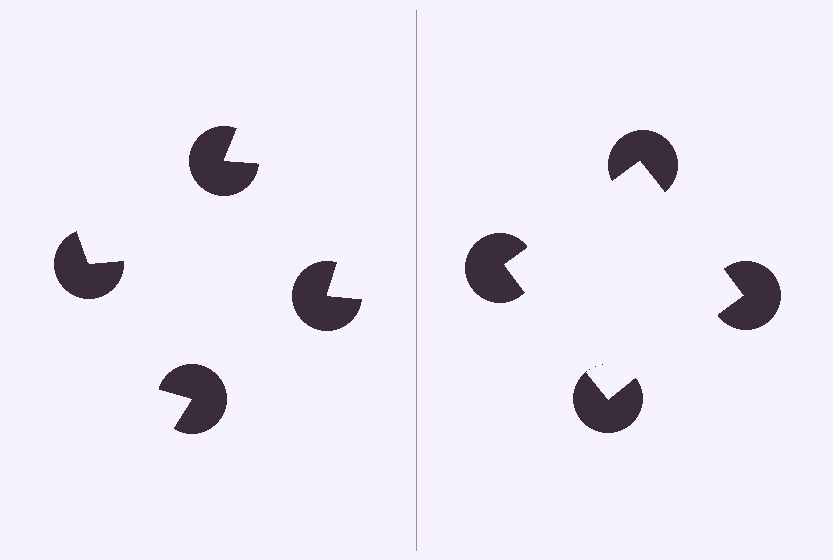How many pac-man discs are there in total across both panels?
8 — 4 on each side.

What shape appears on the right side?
An illusory square.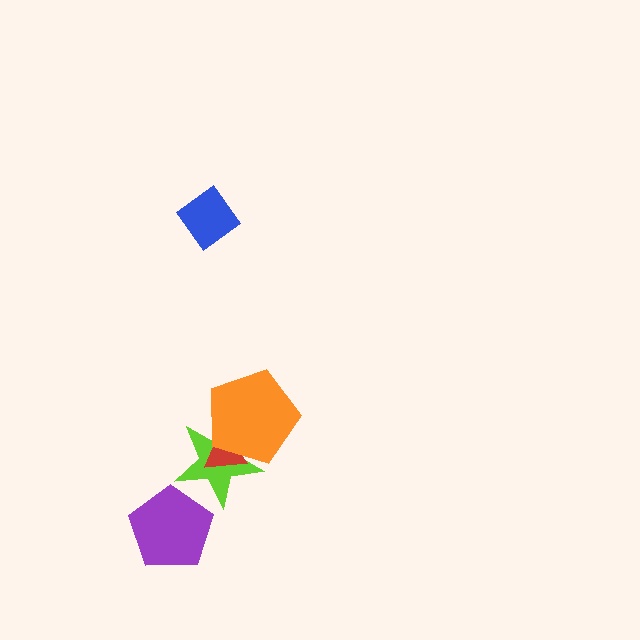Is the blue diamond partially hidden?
No, no other shape covers it.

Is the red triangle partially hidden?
Yes, it is partially covered by another shape.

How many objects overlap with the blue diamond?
0 objects overlap with the blue diamond.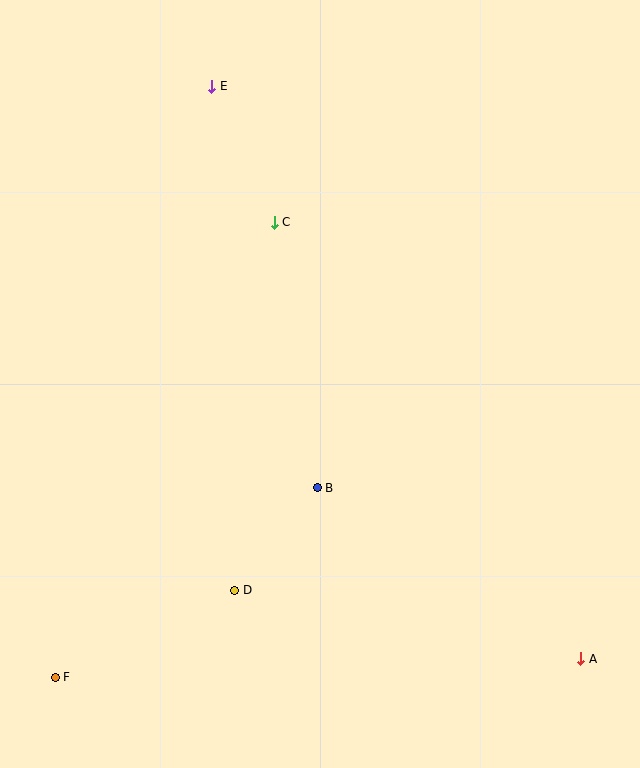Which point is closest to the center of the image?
Point B at (317, 488) is closest to the center.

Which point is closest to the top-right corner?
Point C is closest to the top-right corner.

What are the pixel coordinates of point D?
Point D is at (235, 590).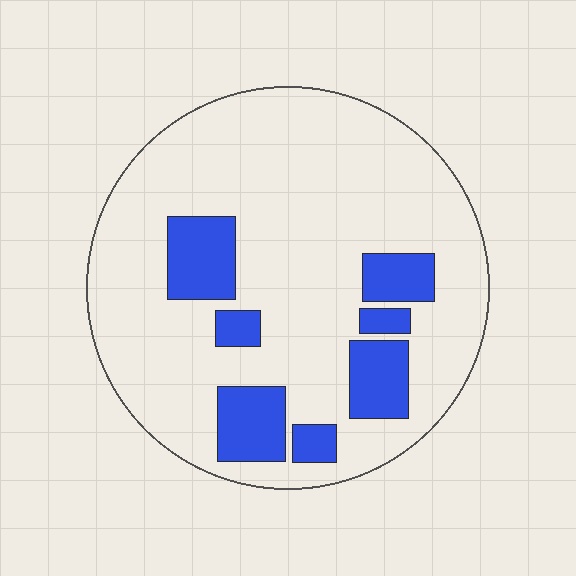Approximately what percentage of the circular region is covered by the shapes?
Approximately 20%.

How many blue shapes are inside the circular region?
7.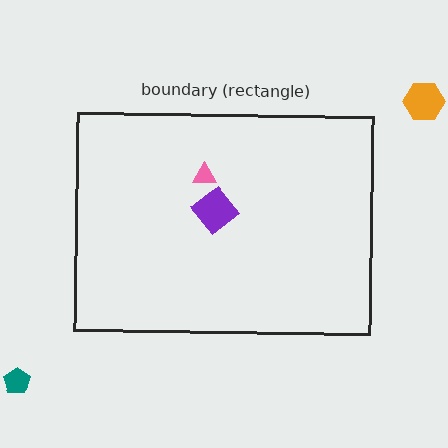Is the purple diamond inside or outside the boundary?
Inside.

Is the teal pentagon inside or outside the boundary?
Outside.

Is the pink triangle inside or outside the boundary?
Inside.